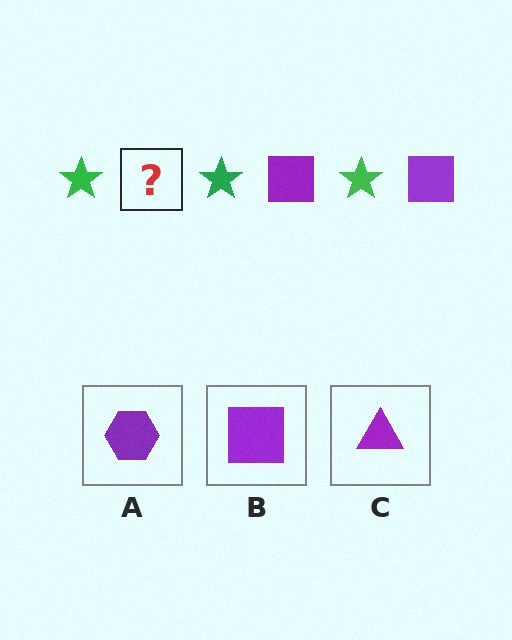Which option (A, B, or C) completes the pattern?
B.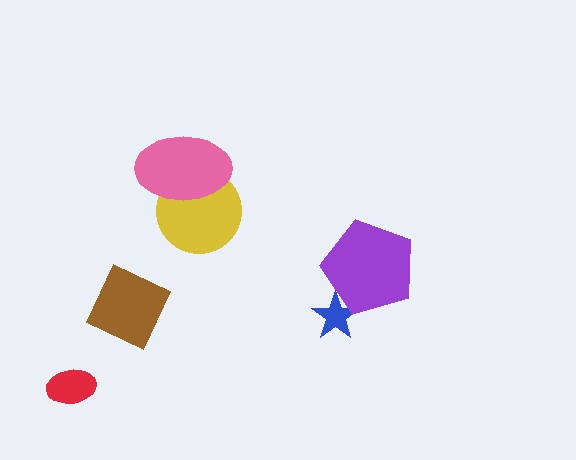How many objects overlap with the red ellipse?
0 objects overlap with the red ellipse.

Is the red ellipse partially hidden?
No, no other shape covers it.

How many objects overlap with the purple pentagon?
1 object overlaps with the purple pentagon.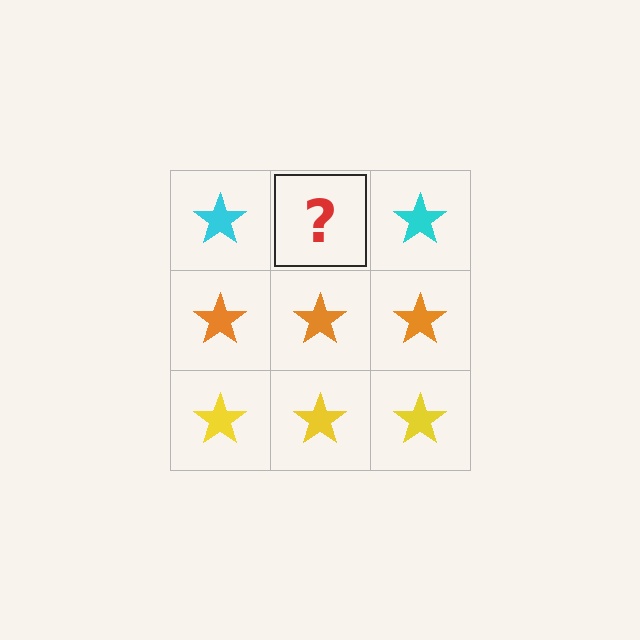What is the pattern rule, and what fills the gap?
The rule is that each row has a consistent color. The gap should be filled with a cyan star.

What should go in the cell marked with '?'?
The missing cell should contain a cyan star.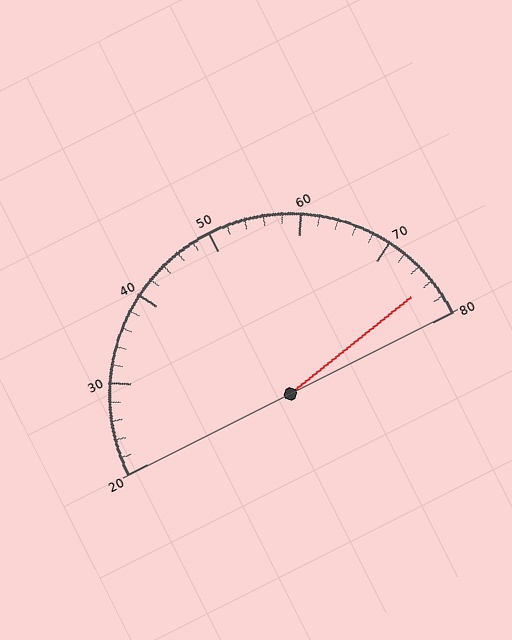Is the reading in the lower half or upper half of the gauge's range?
The reading is in the upper half of the range (20 to 80).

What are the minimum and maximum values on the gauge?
The gauge ranges from 20 to 80.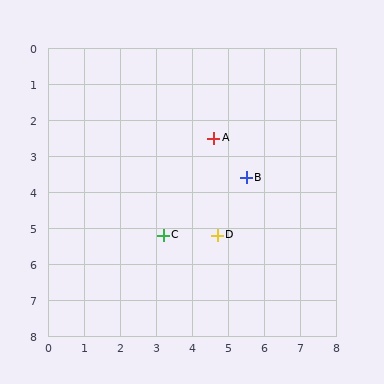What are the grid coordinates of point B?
Point B is at approximately (5.5, 3.6).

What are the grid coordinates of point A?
Point A is at approximately (4.6, 2.5).